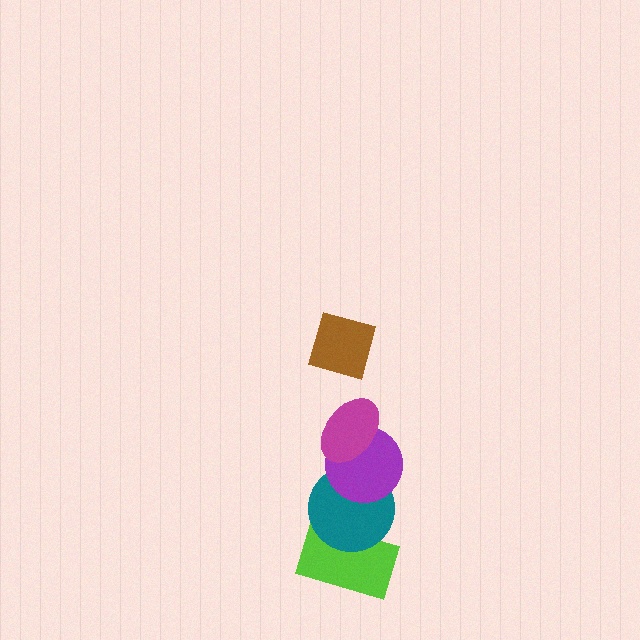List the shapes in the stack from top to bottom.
From top to bottom: the brown diamond, the magenta ellipse, the purple circle, the teal circle, the lime rectangle.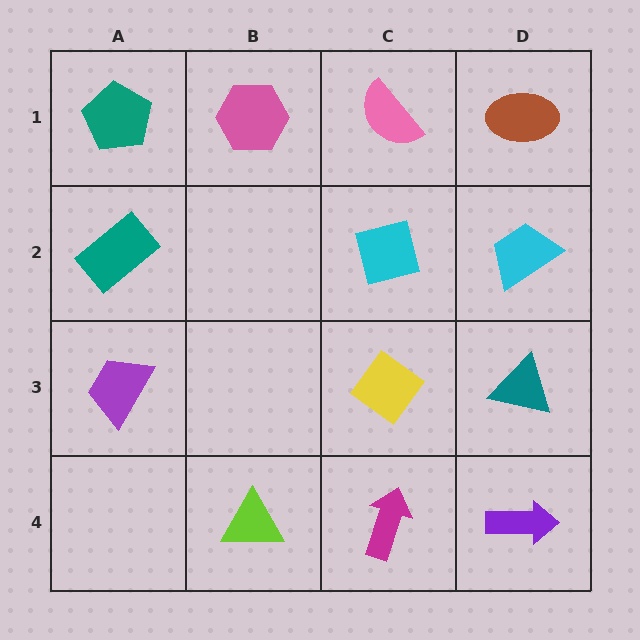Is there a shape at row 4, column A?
No, that cell is empty.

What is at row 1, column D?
A brown ellipse.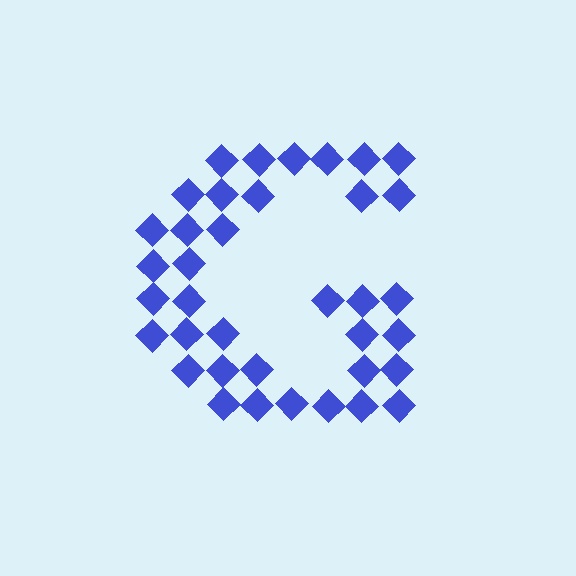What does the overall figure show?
The overall figure shows the letter G.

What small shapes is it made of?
It is made of small diamonds.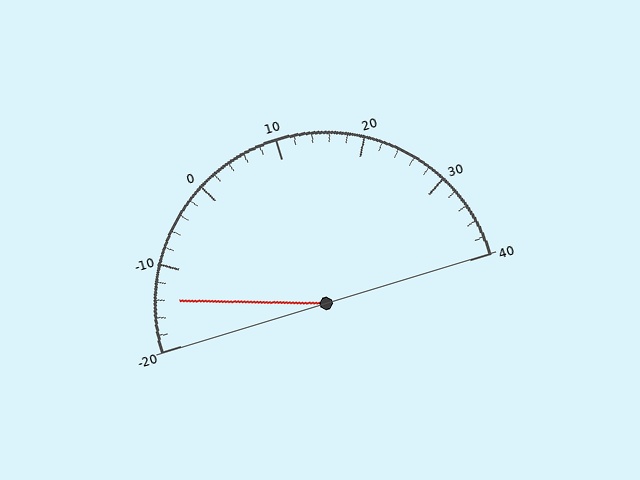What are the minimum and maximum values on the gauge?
The gauge ranges from -20 to 40.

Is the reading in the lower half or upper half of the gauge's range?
The reading is in the lower half of the range (-20 to 40).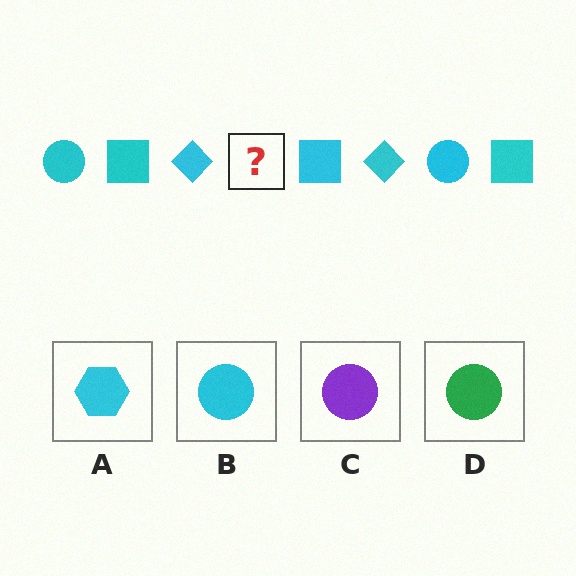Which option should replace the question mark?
Option B.